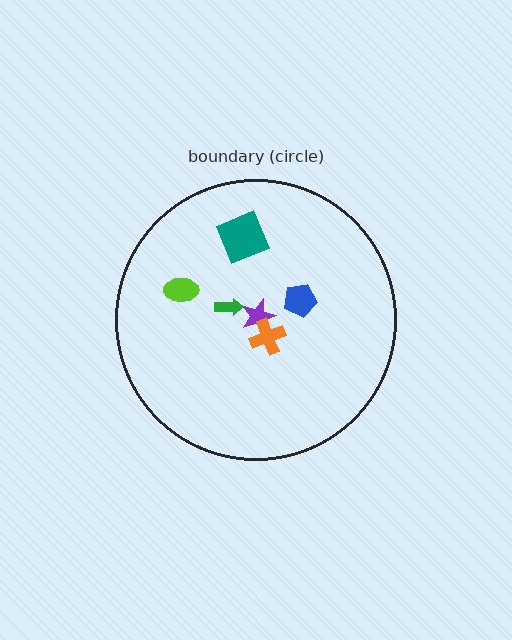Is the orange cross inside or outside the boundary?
Inside.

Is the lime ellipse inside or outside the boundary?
Inside.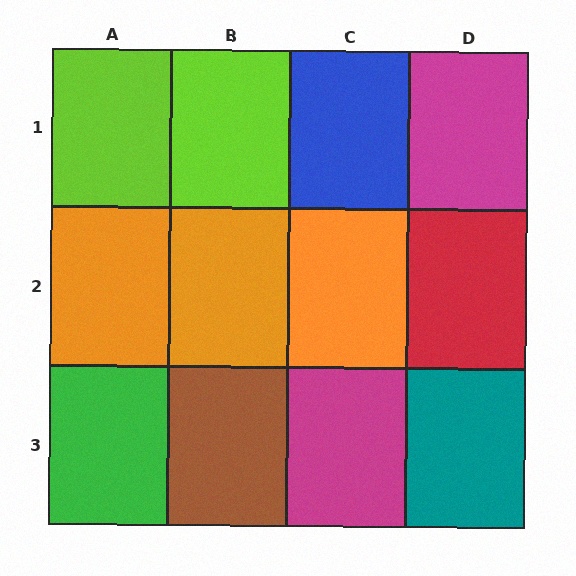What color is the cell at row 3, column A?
Green.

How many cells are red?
1 cell is red.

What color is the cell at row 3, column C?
Magenta.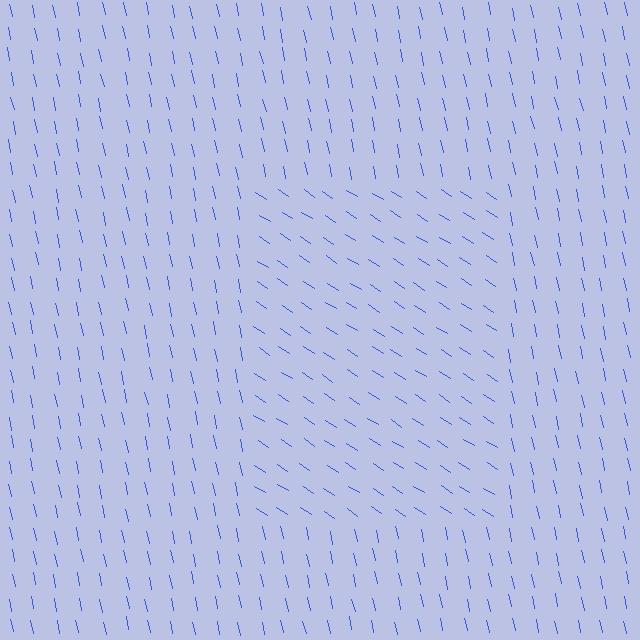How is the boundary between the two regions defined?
The boundary is defined purely by a change in line orientation (approximately 45 degrees difference). All lines are the same color and thickness.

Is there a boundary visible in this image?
Yes, there is a texture boundary formed by a change in line orientation.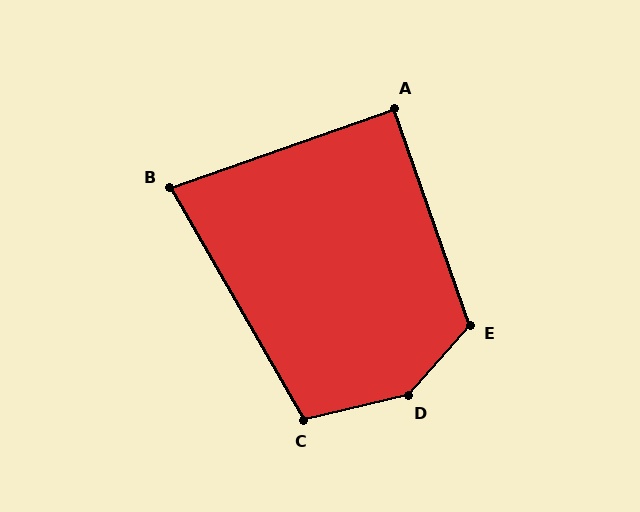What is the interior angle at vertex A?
Approximately 90 degrees (approximately right).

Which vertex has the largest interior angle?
D, at approximately 144 degrees.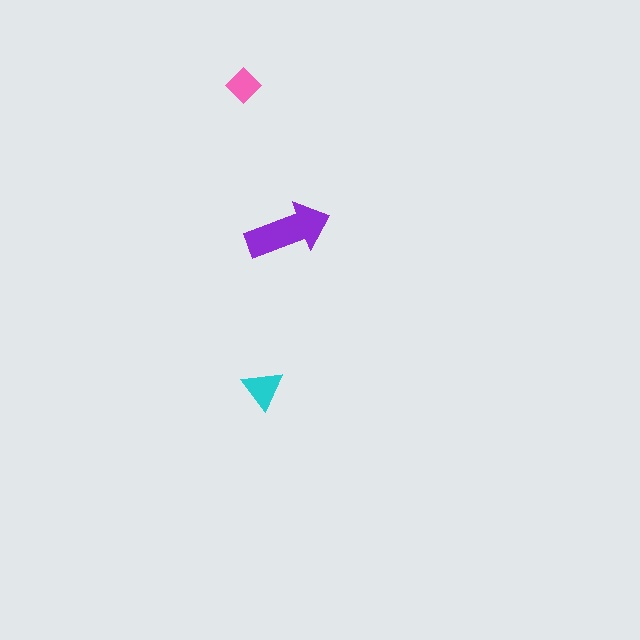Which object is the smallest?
The pink diamond.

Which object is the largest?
The purple arrow.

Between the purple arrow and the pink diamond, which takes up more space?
The purple arrow.